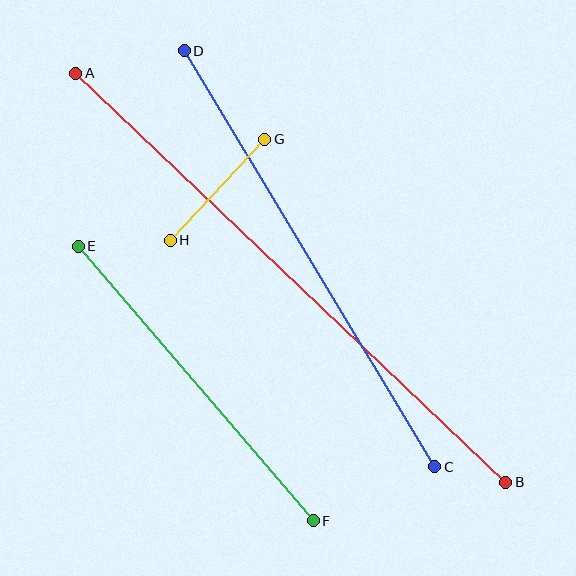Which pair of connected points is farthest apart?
Points A and B are farthest apart.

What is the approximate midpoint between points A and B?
The midpoint is at approximately (291, 278) pixels.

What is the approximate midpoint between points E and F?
The midpoint is at approximately (196, 384) pixels.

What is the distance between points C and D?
The distance is approximately 485 pixels.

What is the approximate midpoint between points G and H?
The midpoint is at approximately (217, 190) pixels.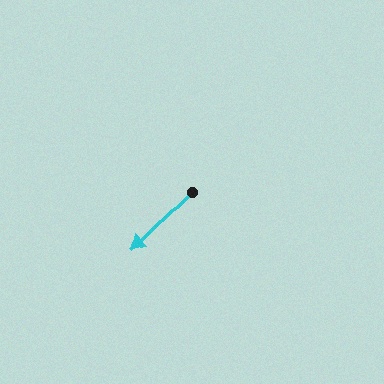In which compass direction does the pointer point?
Southwest.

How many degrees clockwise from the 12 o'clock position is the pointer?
Approximately 225 degrees.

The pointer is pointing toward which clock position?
Roughly 8 o'clock.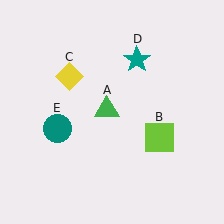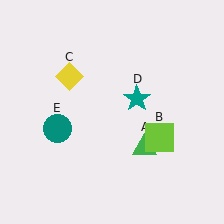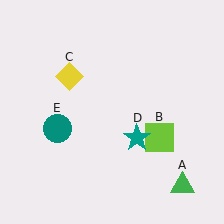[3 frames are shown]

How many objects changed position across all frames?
2 objects changed position: green triangle (object A), teal star (object D).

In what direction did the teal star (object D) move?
The teal star (object D) moved down.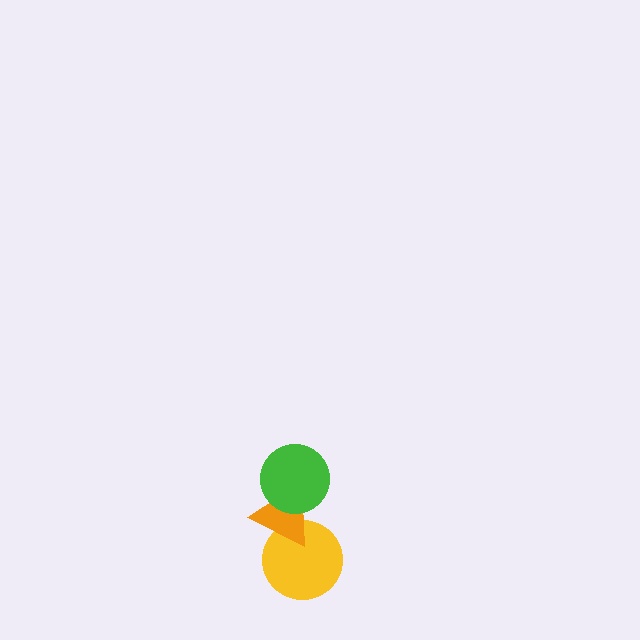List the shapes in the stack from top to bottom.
From top to bottom: the green circle, the orange triangle, the yellow circle.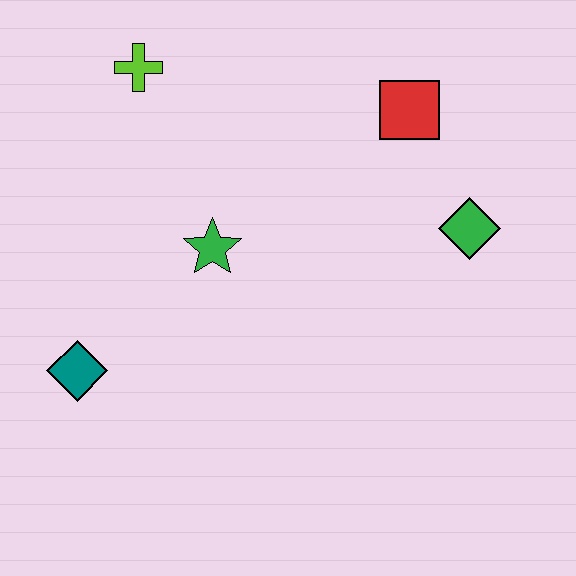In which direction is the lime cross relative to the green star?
The lime cross is above the green star.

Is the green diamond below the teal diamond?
No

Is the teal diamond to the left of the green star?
Yes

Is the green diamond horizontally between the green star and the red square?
No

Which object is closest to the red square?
The green diamond is closest to the red square.